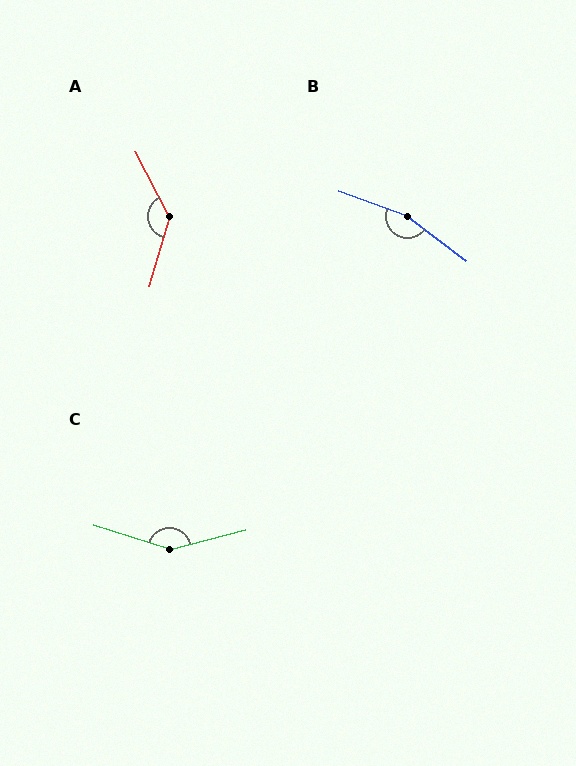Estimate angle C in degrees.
Approximately 148 degrees.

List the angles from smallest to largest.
A (136°), C (148°), B (163°).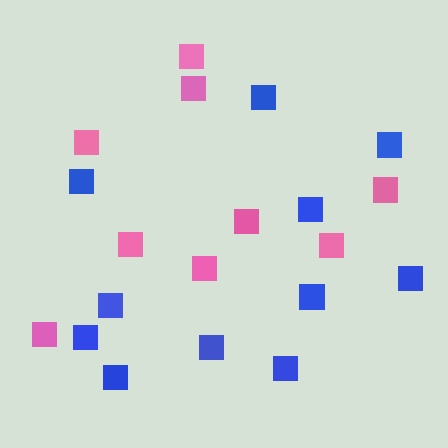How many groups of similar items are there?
There are 2 groups: one group of blue squares (11) and one group of pink squares (9).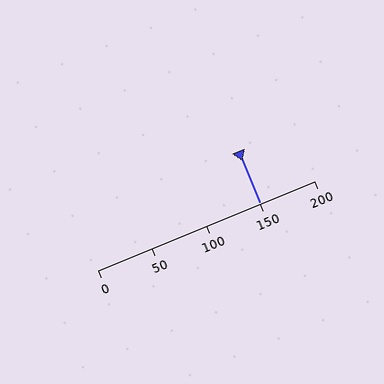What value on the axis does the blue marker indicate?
The marker indicates approximately 150.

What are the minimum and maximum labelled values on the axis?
The axis runs from 0 to 200.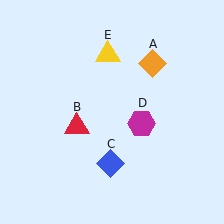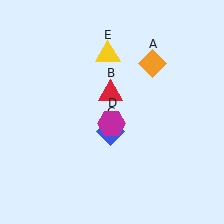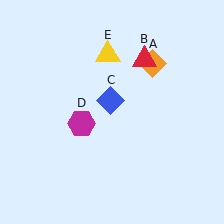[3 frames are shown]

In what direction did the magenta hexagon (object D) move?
The magenta hexagon (object D) moved left.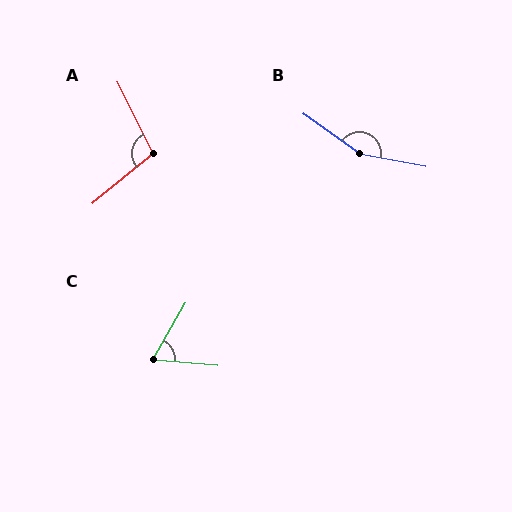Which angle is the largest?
B, at approximately 155 degrees.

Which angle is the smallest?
C, at approximately 64 degrees.